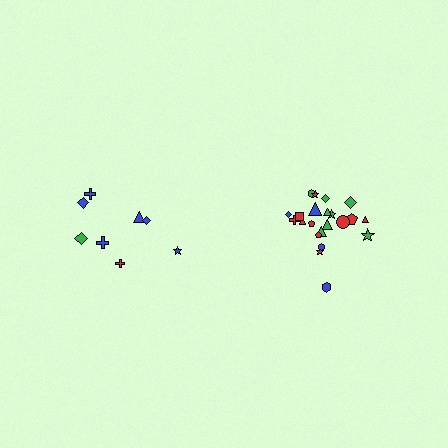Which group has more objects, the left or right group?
The right group.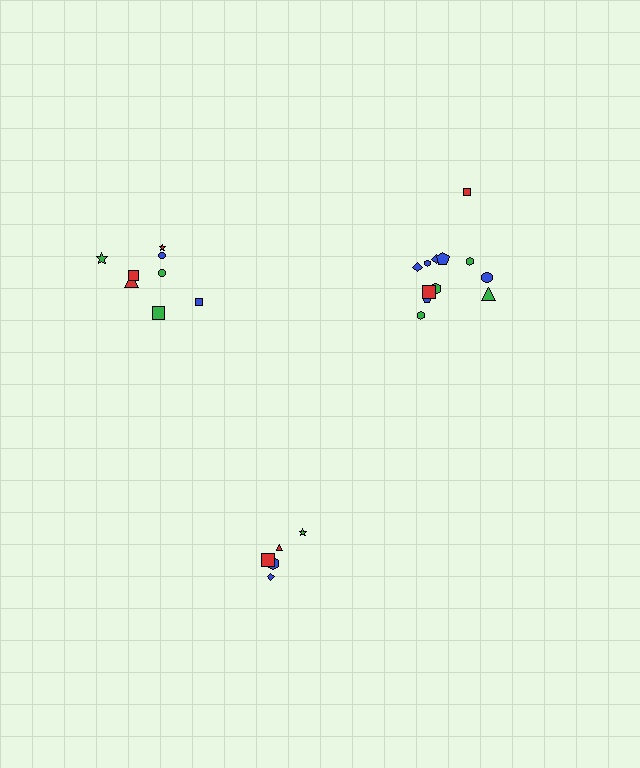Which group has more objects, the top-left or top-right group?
The top-right group.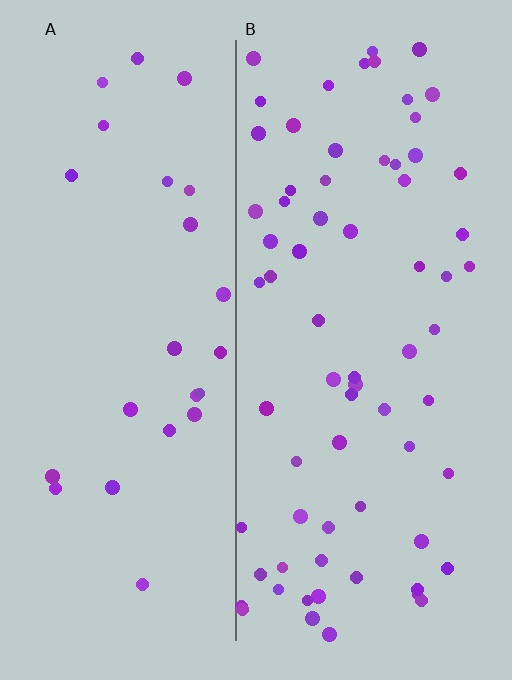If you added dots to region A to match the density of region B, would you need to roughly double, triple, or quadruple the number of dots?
Approximately triple.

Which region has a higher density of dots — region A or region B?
B (the right).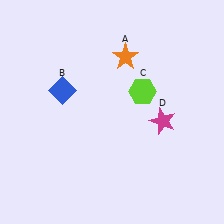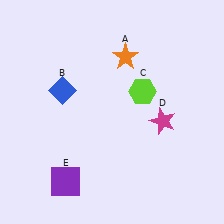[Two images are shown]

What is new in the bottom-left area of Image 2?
A purple square (E) was added in the bottom-left area of Image 2.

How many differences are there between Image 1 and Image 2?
There is 1 difference between the two images.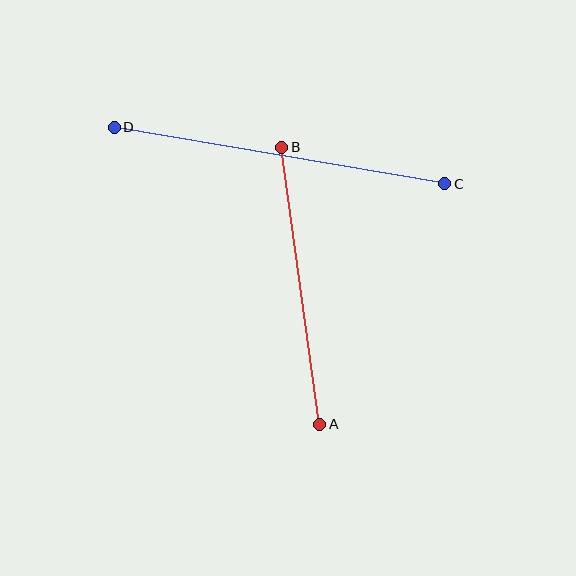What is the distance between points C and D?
The distance is approximately 335 pixels.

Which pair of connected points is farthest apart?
Points C and D are farthest apart.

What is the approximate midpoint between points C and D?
The midpoint is at approximately (279, 156) pixels.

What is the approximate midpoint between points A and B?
The midpoint is at approximately (301, 286) pixels.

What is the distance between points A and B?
The distance is approximately 280 pixels.